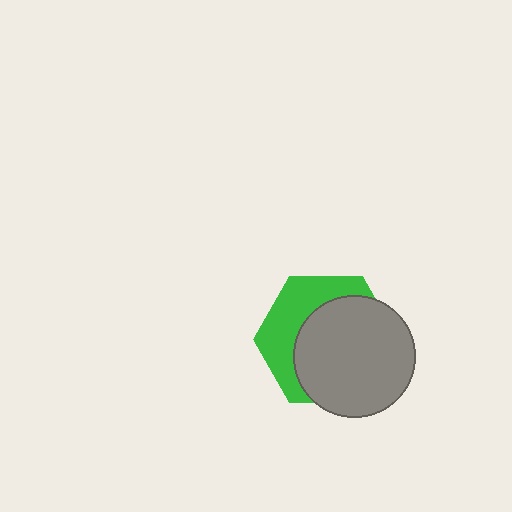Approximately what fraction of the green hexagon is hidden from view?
Roughly 61% of the green hexagon is hidden behind the gray circle.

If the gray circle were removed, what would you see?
You would see the complete green hexagon.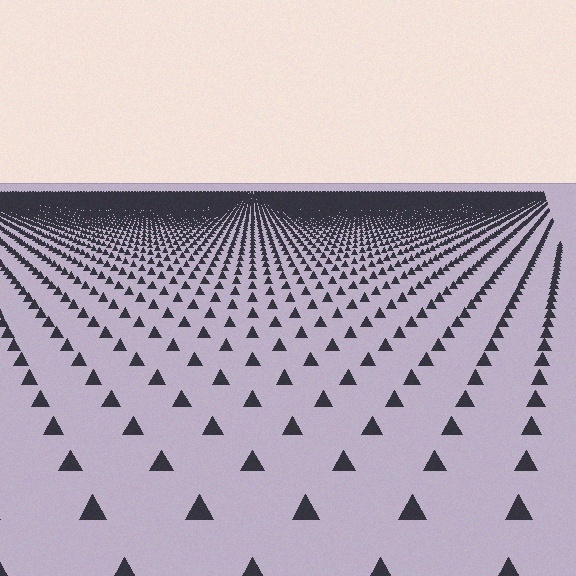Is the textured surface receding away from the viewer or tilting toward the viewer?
The surface is receding away from the viewer. Texture elements get smaller and denser toward the top.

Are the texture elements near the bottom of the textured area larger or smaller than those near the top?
Larger. Near the bottom, elements are closer to the viewer and appear at a bigger on-screen size.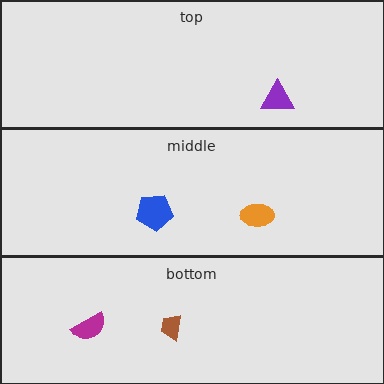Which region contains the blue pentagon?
The middle region.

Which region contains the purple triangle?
The top region.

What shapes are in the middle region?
The blue pentagon, the orange ellipse.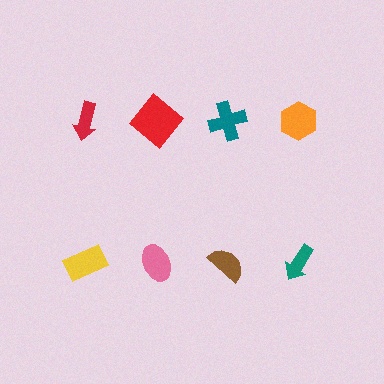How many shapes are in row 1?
4 shapes.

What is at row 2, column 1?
A yellow rectangle.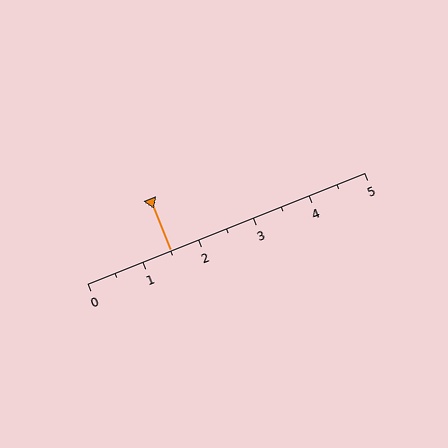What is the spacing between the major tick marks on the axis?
The major ticks are spaced 1 apart.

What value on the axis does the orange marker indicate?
The marker indicates approximately 1.5.